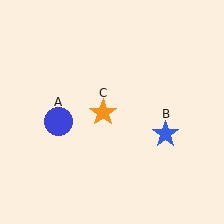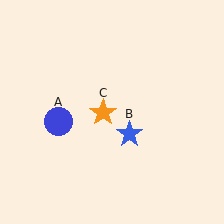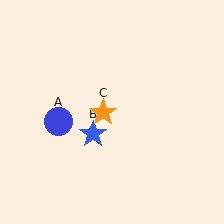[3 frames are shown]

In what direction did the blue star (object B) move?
The blue star (object B) moved left.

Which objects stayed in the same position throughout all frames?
Blue circle (object A) and orange star (object C) remained stationary.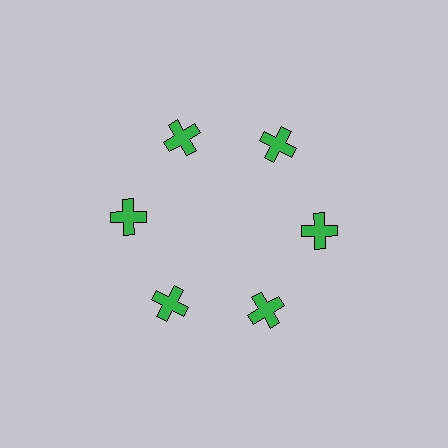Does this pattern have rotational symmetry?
Yes, this pattern has 6-fold rotational symmetry. It looks the same after rotating 60 degrees around the center.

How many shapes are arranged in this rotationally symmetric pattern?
There are 6 shapes, arranged in 6 groups of 1.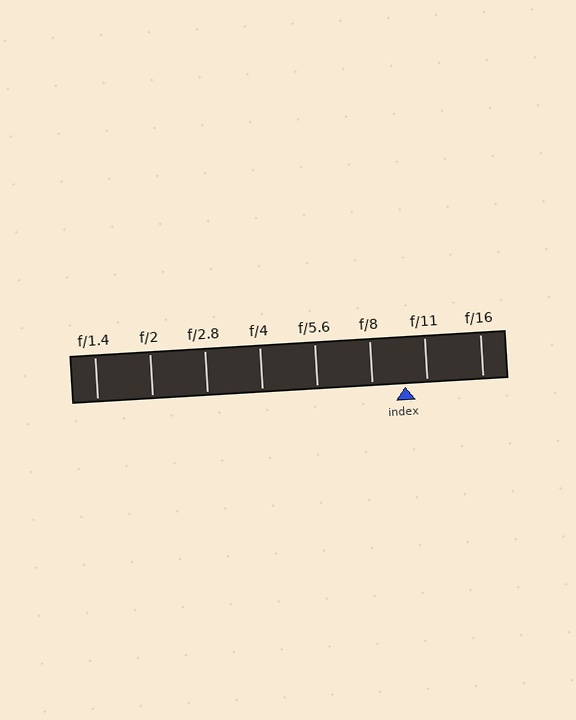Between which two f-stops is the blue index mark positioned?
The index mark is between f/8 and f/11.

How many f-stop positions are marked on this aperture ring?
There are 8 f-stop positions marked.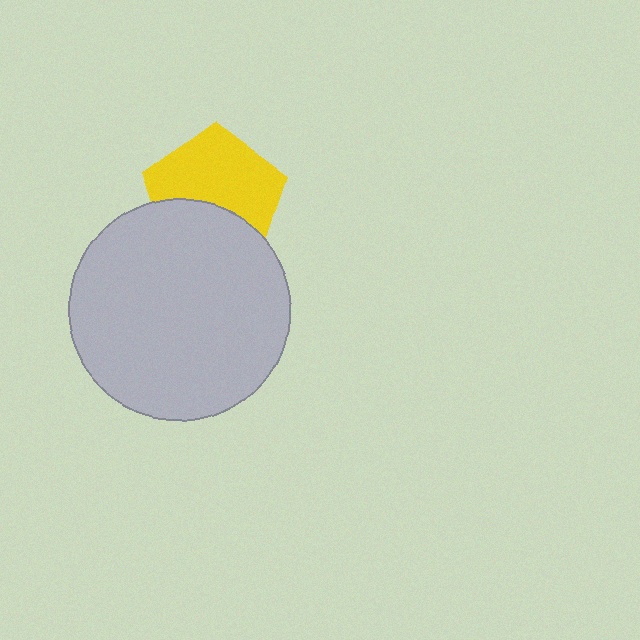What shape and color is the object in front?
The object in front is a light gray circle.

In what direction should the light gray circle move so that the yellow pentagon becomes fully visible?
The light gray circle should move down. That is the shortest direction to clear the overlap and leave the yellow pentagon fully visible.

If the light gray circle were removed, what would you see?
You would see the complete yellow pentagon.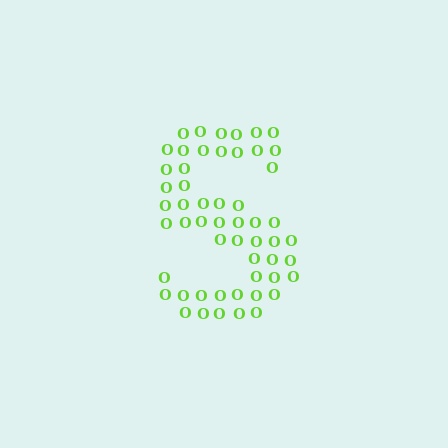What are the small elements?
The small elements are letter O's.